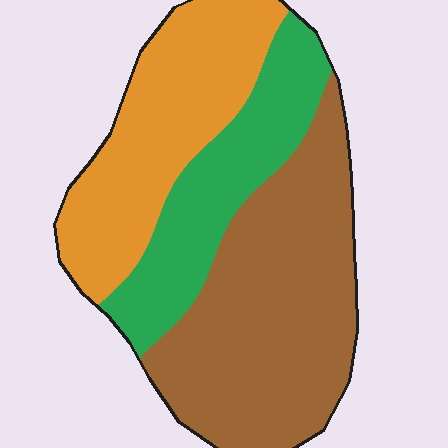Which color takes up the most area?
Brown, at roughly 45%.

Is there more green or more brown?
Brown.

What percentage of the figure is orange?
Orange takes up between a sixth and a third of the figure.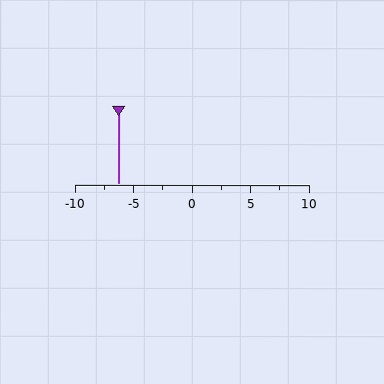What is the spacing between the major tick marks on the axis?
The major ticks are spaced 5 apart.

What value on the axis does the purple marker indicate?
The marker indicates approximately -6.2.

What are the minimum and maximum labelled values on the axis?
The axis runs from -10 to 10.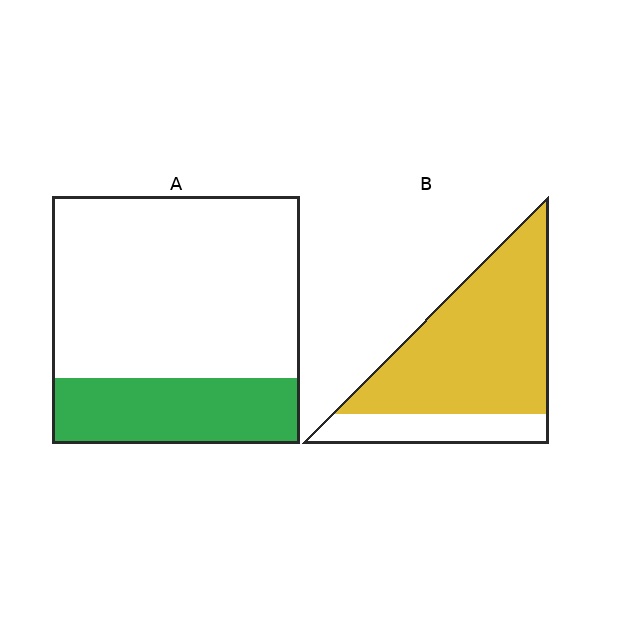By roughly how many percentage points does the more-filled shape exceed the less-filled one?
By roughly 50 percentage points (B over A).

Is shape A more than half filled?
No.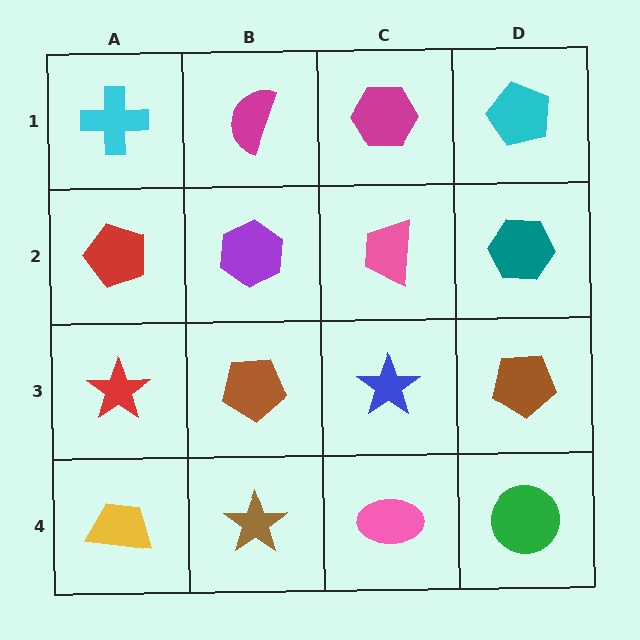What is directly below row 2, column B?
A brown pentagon.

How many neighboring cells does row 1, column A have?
2.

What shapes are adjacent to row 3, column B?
A purple hexagon (row 2, column B), a brown star (row 4, column B), a red star (row 3, column A), a blue star (row 3, column C).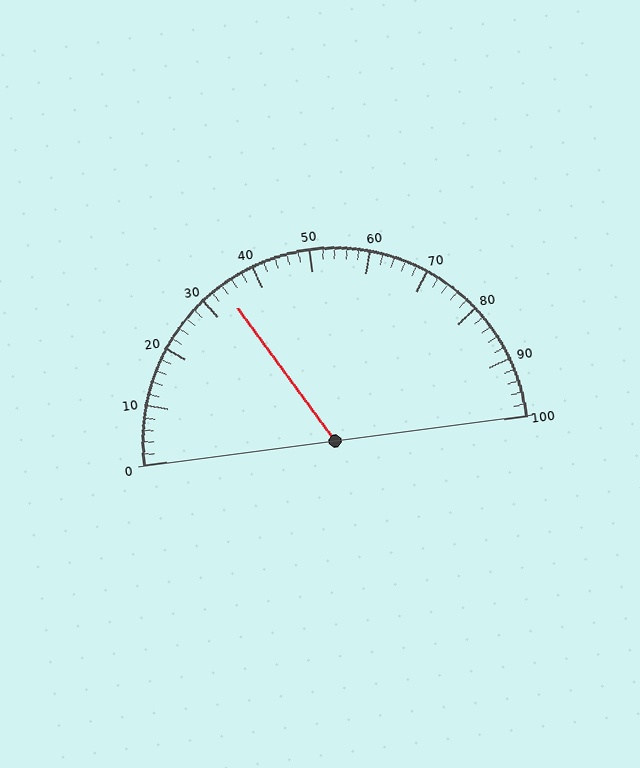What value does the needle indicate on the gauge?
The needle indicates approximately 34.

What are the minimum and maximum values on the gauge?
The gauge ranges from 0 to 100.